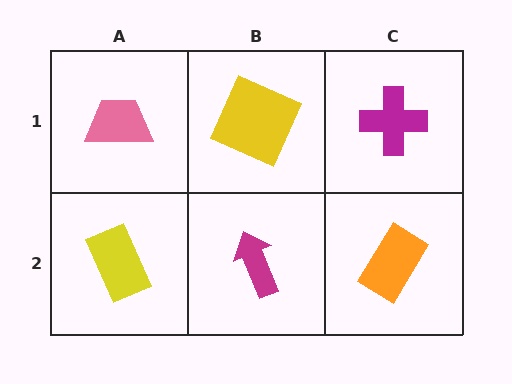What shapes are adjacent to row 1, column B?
A magenta arrow (row 2, column B), a pink trapezoid (row 1, column A), a magenta cross (row 1, column C).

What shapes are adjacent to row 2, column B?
A yellow square (row 1, column B), a yellow rectangle (row 2, column A), an orange rectangle (row 2, column C).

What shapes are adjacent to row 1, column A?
A yellow rectangle (row 2, column A), a yellow square (row 1, column B).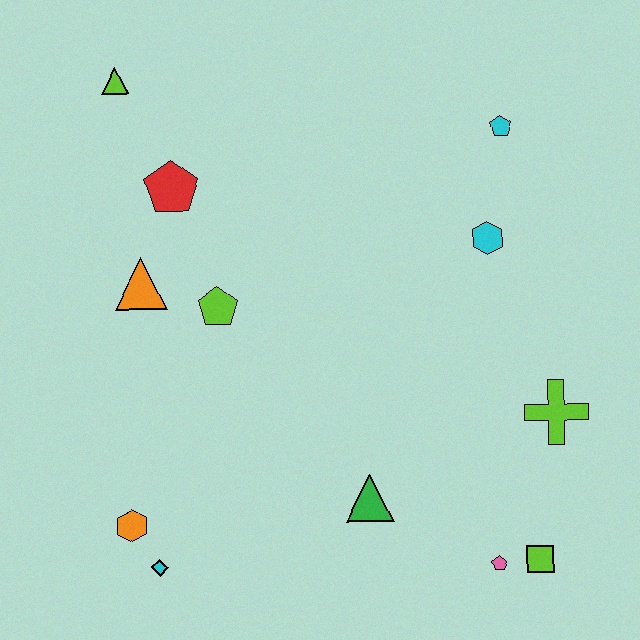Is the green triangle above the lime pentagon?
No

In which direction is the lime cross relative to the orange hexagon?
The lime cross is to the right of the orange hexagon.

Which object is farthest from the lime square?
The lime triangle is farthest from the lime square.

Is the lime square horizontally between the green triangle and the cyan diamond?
No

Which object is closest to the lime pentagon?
The orange triangle is closest to the lime pentagon.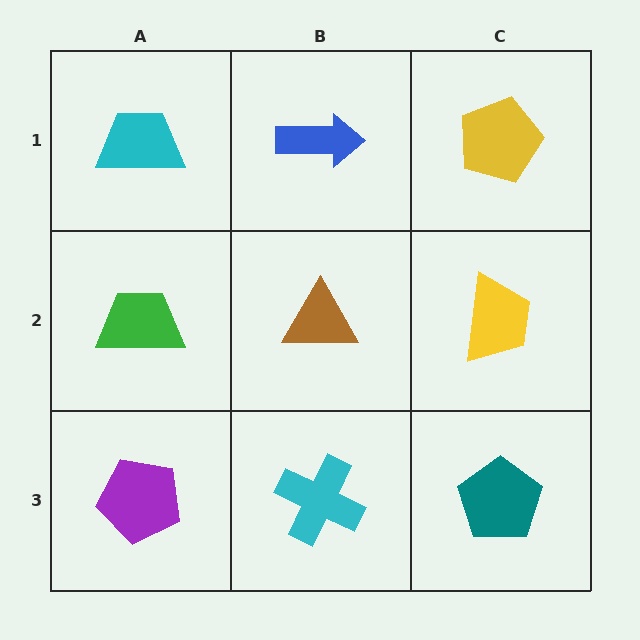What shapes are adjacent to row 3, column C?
A yellow trapezoid (row 2, column C), a cyan cross (row 3, column B).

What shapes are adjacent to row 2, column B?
A blue arrow (row 1, column B), a cyan cross (row 3, column B), a green trapezoid (row 2, column A), a yellow trapezoid (row 2, column C).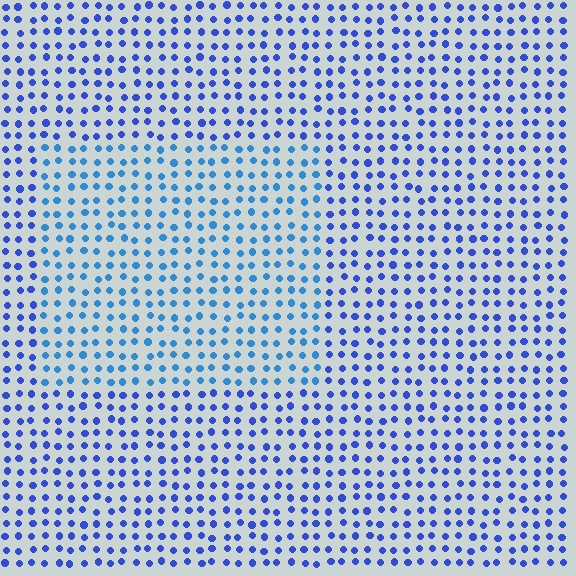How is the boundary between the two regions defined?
The boundary is defined purely by a slight shift in hue (about 24 degrees). Spacing, size, and orientation are identical on both sides.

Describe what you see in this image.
The image is filled with small blue elements in a uniform arrangement. A rectangle-shaped region is visible where the elements are tinted to a slightly different hue, forming a subtle color boundary.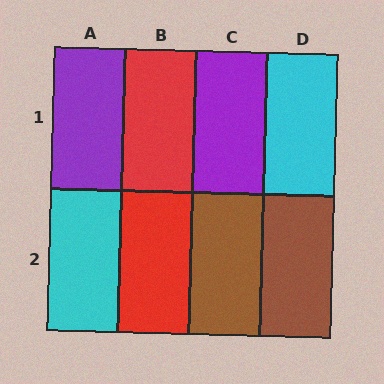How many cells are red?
2 cells are red.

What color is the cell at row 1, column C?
Purple.